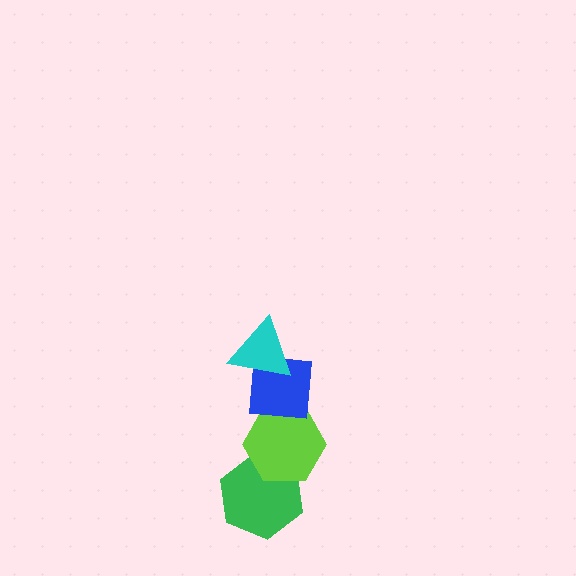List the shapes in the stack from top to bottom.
From top to bottom: the cyan triangle, the blue square, the lime hexagon, the green hexagon.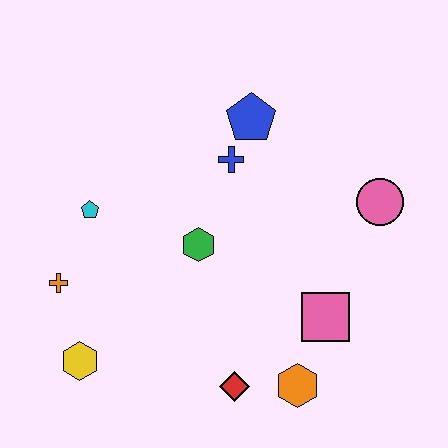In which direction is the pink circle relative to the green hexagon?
The pink circle is to the right of the green hexagon.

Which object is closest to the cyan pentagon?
The orange cross is closest to the cyan pentagon.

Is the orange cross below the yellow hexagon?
No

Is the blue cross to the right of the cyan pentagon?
Yes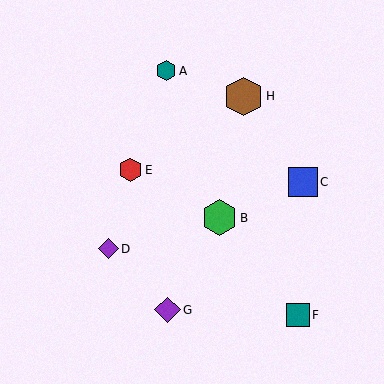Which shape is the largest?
The brown hexagon (labeled H) is the largest.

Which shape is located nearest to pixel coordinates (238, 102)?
The brown hexagon (labeled H) at (243, 96) is nearest to that location.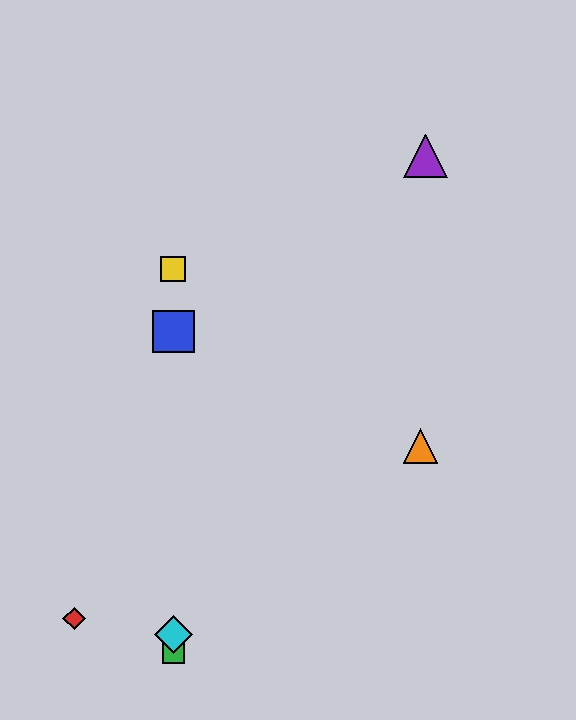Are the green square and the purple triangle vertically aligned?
No, the green square is at x≈173 and the purple triangle is at x≈425.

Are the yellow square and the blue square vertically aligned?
Yes, both are at x≈173.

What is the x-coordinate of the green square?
The green square is at x≈173.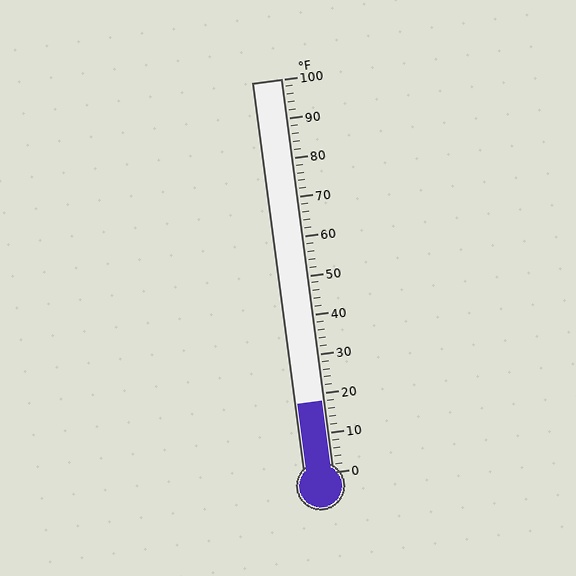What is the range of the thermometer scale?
The thermometer scale ranges from 0°F to 100°F.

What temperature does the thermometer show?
The thermometer shows approximately 18°F.